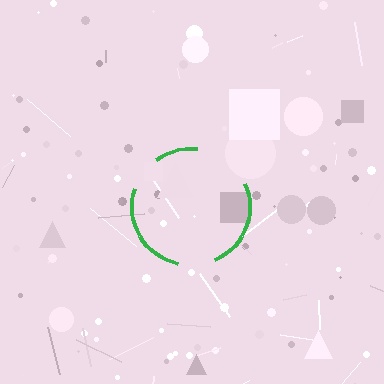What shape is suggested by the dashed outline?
The dashed outline suggests a circle.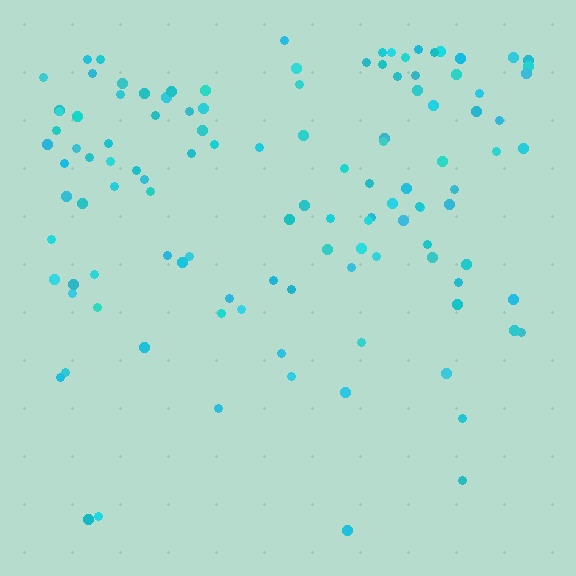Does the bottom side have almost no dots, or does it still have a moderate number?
Still a moderate number, just noticeably fewer than the top.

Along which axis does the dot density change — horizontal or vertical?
Vertical.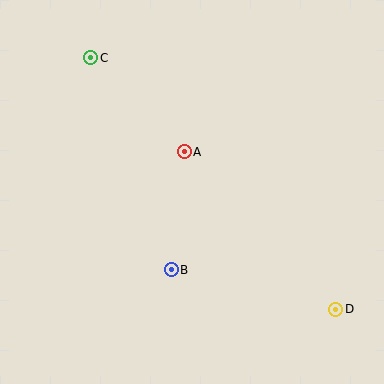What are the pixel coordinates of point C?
Point C is at (91, 58).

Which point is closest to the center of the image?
Point A at (184, 152) is closest to the center.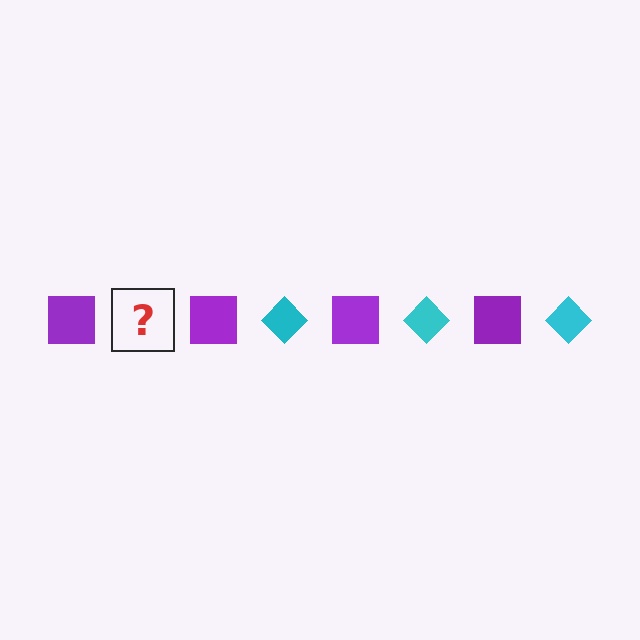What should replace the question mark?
The question mark should be replaced with a cyan diamond.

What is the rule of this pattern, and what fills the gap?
The rule is that the pattern alternates between purple square and cyan diamond. The gap should be filled with a cyan diamond.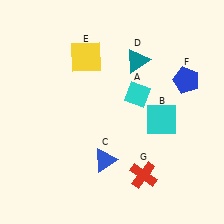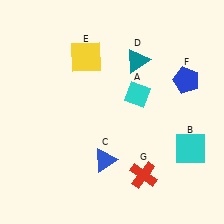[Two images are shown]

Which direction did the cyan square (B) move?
The cyan square (B) moved down.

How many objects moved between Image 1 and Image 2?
1 object moved between the two images.